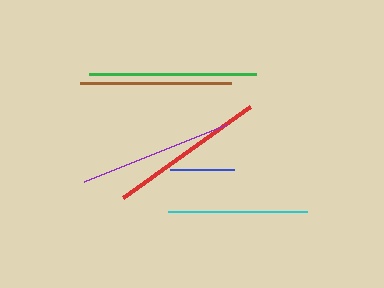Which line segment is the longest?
The green line is the longest at approximately 167 pixels.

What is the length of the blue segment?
The blue segment is approximately 64 pixels long.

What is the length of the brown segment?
The brown segment is approximately 151 pixels long.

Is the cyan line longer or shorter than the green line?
The green line is longer than the cyan line.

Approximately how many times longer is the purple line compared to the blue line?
The purple line is approximately 2.4 times the length of the blue line.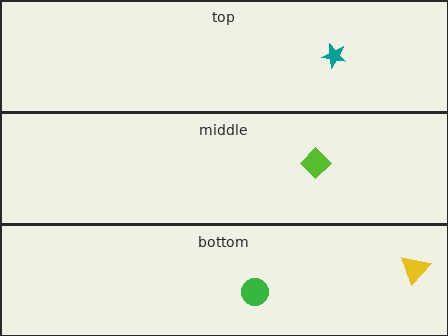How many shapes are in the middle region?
1.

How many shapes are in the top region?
1.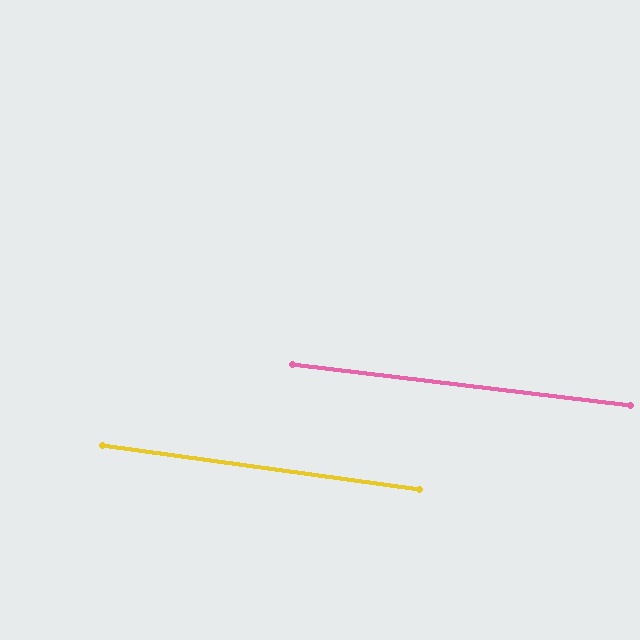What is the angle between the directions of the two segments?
Approximately 1 degree.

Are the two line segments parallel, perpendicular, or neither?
Parallel — their directions differ by only 1.0°.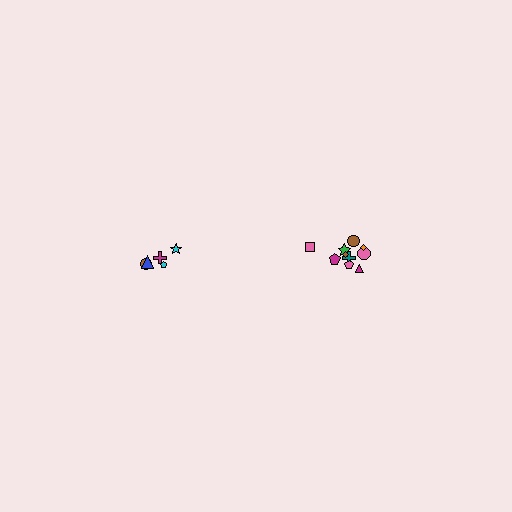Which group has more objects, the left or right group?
The right group.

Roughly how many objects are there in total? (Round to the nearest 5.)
Roughly 15 objects in total.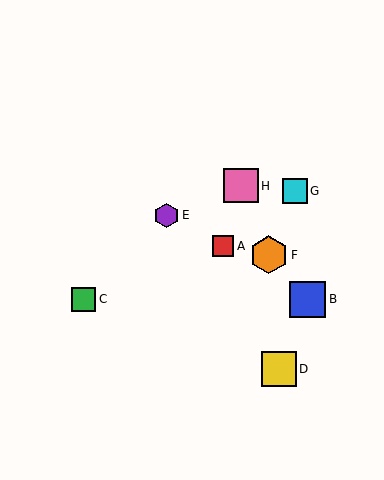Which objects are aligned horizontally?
Objects B, C are aligned horizontally.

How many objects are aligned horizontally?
2 objects (B, C) are aligned horizontally.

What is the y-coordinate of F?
Object F is at y≈255.